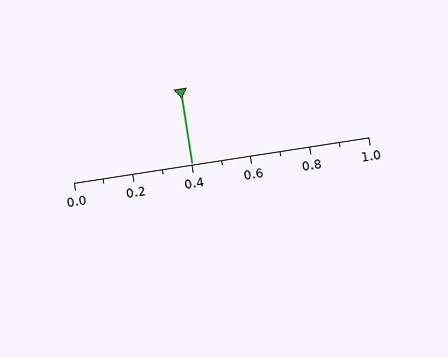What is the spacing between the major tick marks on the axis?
The major ticks are spaced 0.2 apart.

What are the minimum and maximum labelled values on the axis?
The axis runs from 0.0 to 1.0.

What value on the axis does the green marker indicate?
The marker indicates approximately 0.4.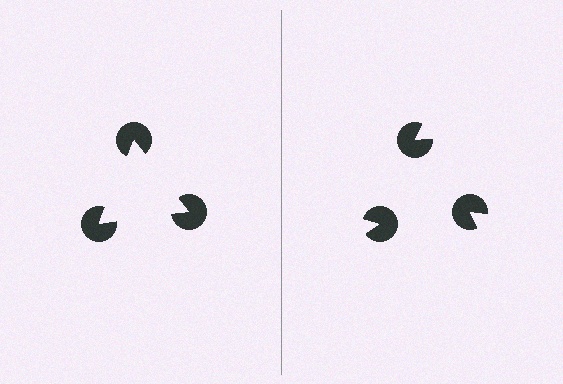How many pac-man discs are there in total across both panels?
6 — 3 on each side.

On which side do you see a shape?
An illusory triangle appears on the left side. On the right side the wedge cuts are rotated, so no coherent shape forms.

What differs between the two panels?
The pac-man discs are positioned identically on both sides; only the wedge orientations differ. On the left they align to a triangle; on the right they are misaligned.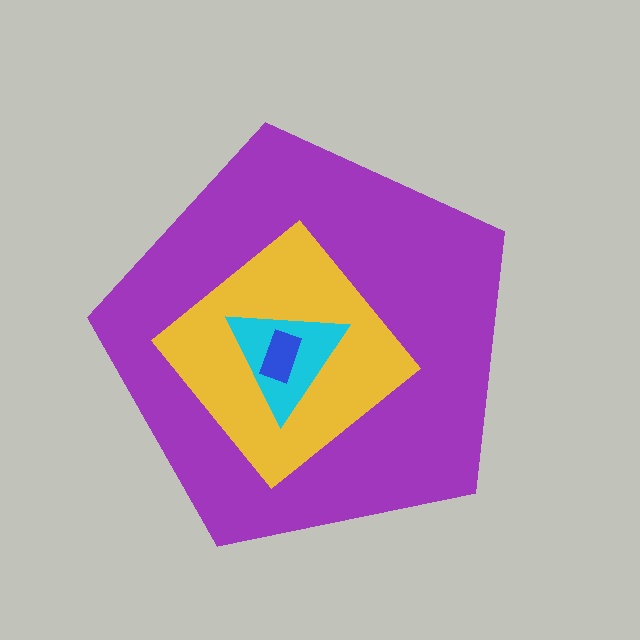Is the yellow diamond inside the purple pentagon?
Yes.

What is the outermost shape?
The purple pentagon.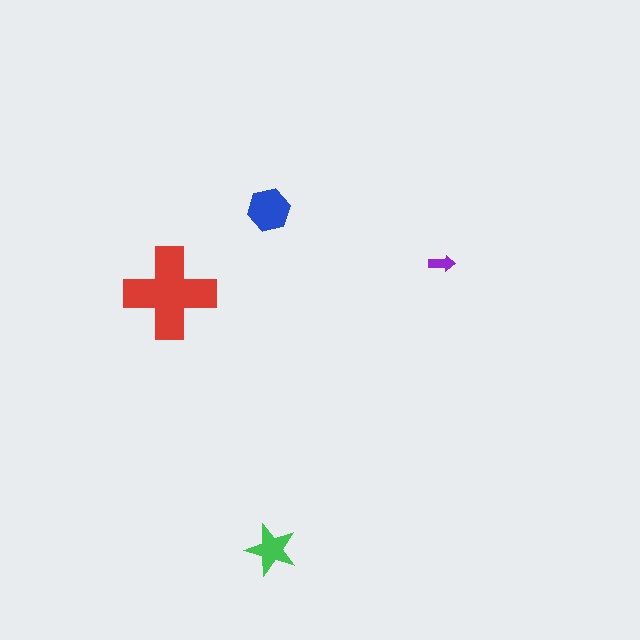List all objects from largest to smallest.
The red cross, the blue hexagon, the green star, the purple arrow.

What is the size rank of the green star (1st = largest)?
3rd.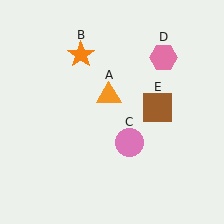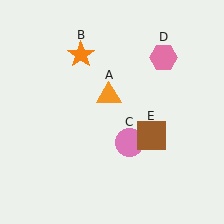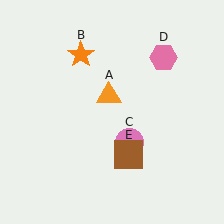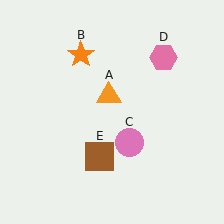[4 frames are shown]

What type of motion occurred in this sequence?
The brown square (object E) rotated clockwise around the center of the scene.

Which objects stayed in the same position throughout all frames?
Orange triangle (object A) and orange star (object B) and pink circle (object C) and pink hexagon (object D) remained stationary.